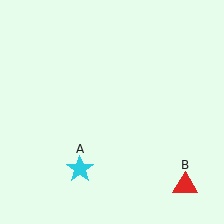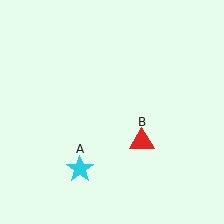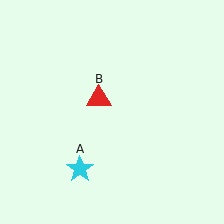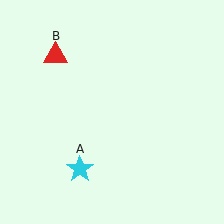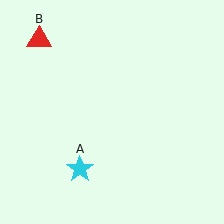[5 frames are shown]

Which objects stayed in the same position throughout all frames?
Cyan star (object A) remained stationary.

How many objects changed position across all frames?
1 object changed position: red triangle (object B).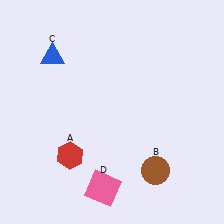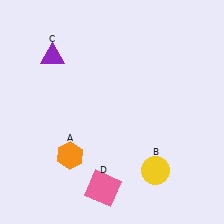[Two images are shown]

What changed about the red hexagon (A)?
In Image 1, A is red. In Image 2, it changed to orange.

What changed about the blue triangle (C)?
In Image 1, C is blue. In Image 2, it changed to purple.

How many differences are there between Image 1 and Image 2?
There are 3 differences between the two images.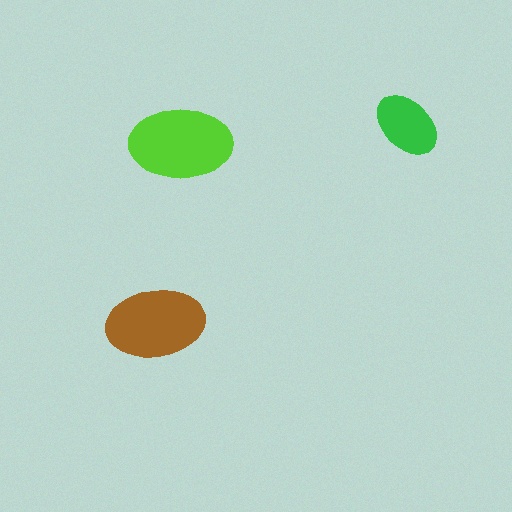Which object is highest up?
The green ellipse is topmost.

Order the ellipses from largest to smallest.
the lime one, the brown one, the green one.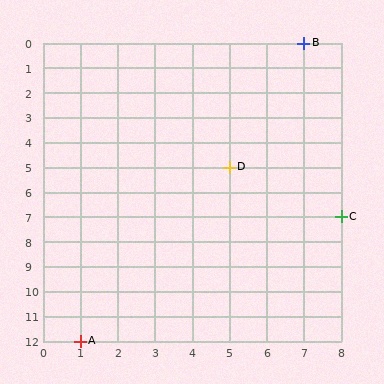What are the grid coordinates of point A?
Point A is at grid coordinates (1, 12).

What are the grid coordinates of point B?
Point B is at grid coordinates (7, 0).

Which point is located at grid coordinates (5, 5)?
Point D is at (5, 5).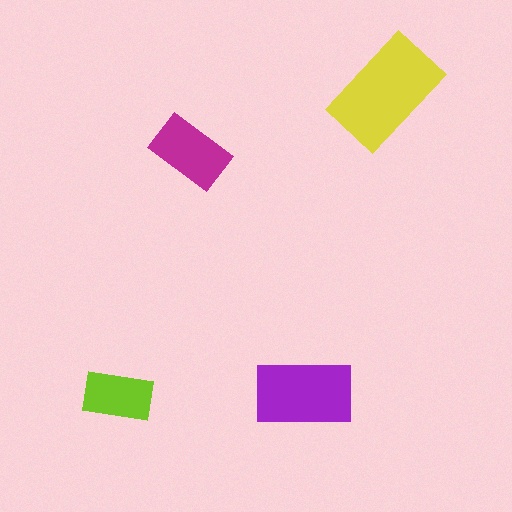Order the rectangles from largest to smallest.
the yellow one, the purple one, the magenta one, the lime one.